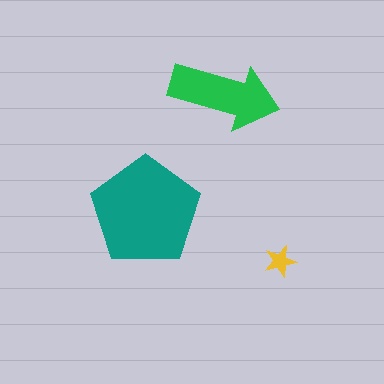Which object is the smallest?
The yellow star.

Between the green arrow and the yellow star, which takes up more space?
The green arrow.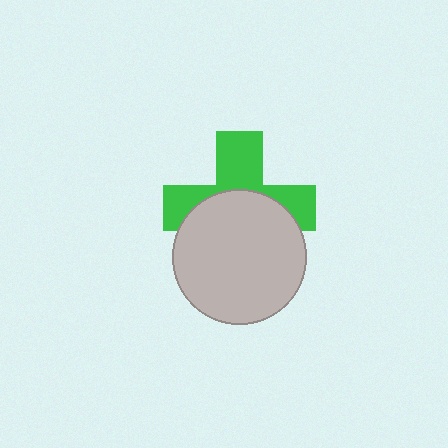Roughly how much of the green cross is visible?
About half of it is visible (roughly 47%).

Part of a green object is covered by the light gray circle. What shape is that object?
It is a cross.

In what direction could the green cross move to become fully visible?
The green cross could move up. That would shift it out from behind the light gray circle entirely.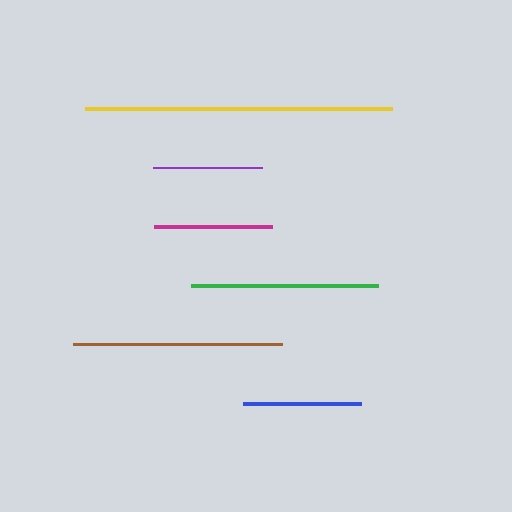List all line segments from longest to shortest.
From longest to shortest: yellow, brown, green, magenta, blue, purple.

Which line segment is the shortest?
The purple line is the shortest at approximately 109 pixels.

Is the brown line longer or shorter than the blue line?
The brown line is longer than the blue line.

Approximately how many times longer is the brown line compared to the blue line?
The brown line is approximately 1.8 times the length of the blue line.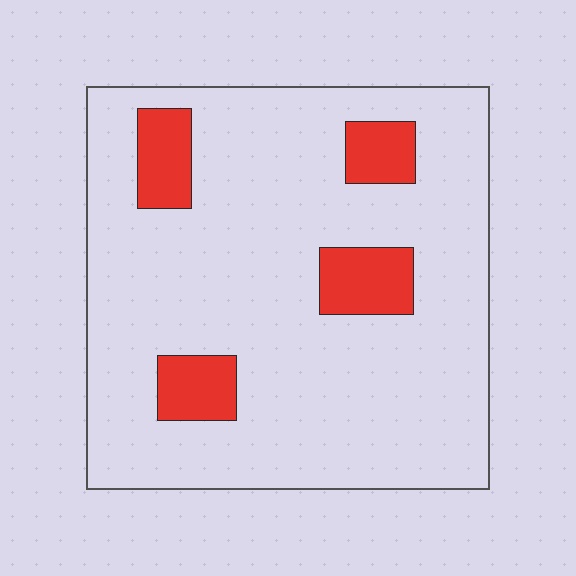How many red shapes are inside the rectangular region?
4.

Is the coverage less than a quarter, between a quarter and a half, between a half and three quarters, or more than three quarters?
Less than a quarter.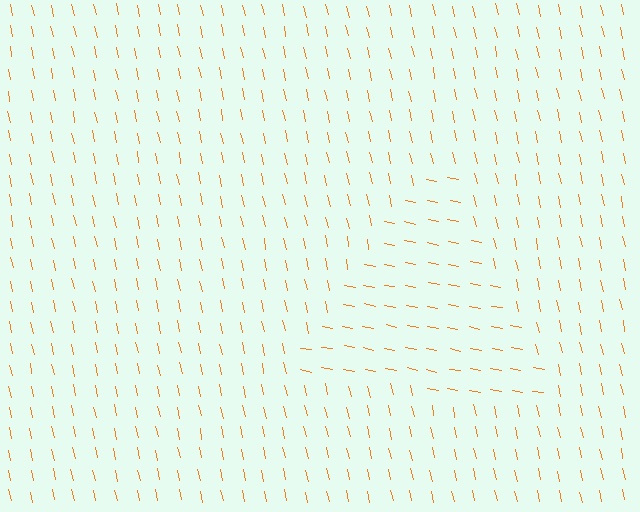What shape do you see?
I see a triangle.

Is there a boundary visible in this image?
Yes, there is a texture boundary formed by a change in line orientation.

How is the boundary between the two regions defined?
The boundary is defined purely by a change in line orientation (approximately 67 degrees difference). All lines are the same color and thickness.